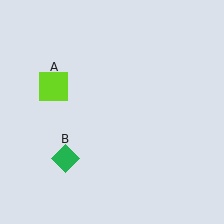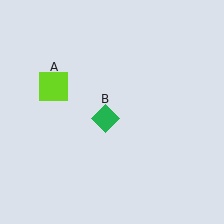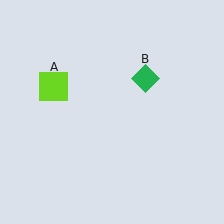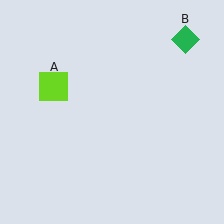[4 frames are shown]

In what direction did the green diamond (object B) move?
The green diamond (object B) moved up and to the right.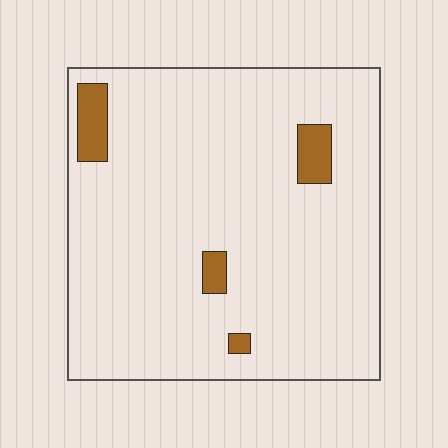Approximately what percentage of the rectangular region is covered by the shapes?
Approximately 5%.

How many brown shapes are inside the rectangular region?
4.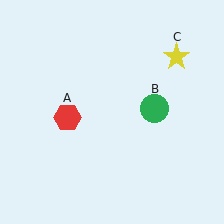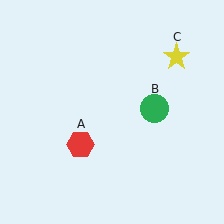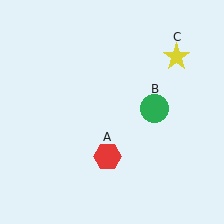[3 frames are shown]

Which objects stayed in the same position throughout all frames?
Green circle (object B) and yellow star (object C) remained stationary.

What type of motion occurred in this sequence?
The red hexagon (object A) rotated counterclockwise around the center of the scene.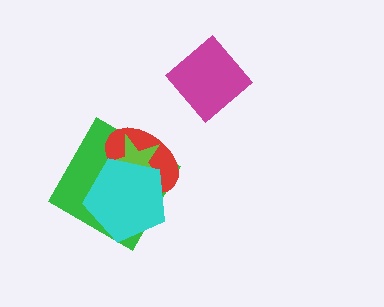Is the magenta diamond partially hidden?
No, no other shape covers it.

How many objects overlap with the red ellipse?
3 objects overlap with the red ellipse.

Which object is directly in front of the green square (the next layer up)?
The red ellipse is directly in front of the green square.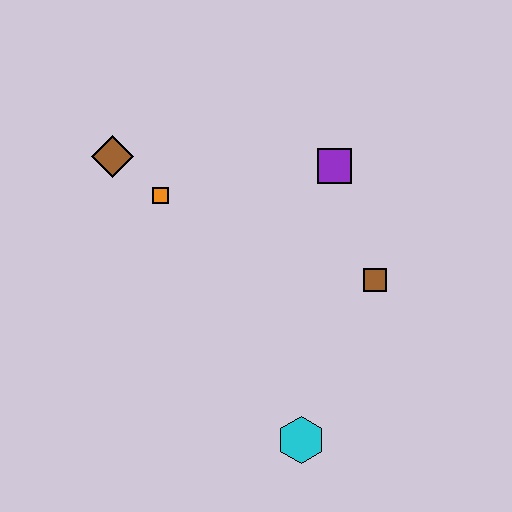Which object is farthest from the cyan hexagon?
The brown diamond is farthest from the cyan hexagon.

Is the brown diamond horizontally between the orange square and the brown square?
No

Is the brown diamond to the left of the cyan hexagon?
Yes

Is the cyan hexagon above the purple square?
No